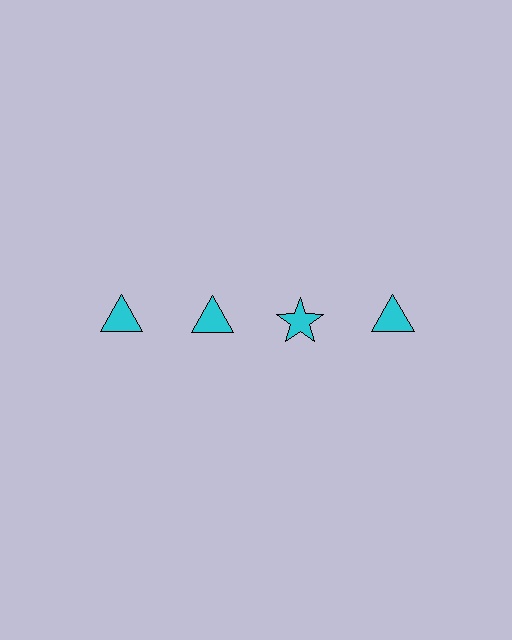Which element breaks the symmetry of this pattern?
The cyan star in the top row, center column breaks the symmetry. All other shapes are cyan triangles.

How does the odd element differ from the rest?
It has a different shape: star instead of triangle.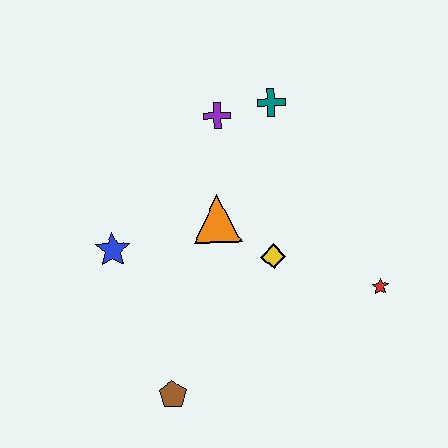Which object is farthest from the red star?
The blue star is farthest from the red star.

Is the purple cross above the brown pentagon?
Yes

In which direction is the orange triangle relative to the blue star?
The orange triangle is to the right of the blue star.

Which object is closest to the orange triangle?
The yellow diamond is closest to the orange triangle.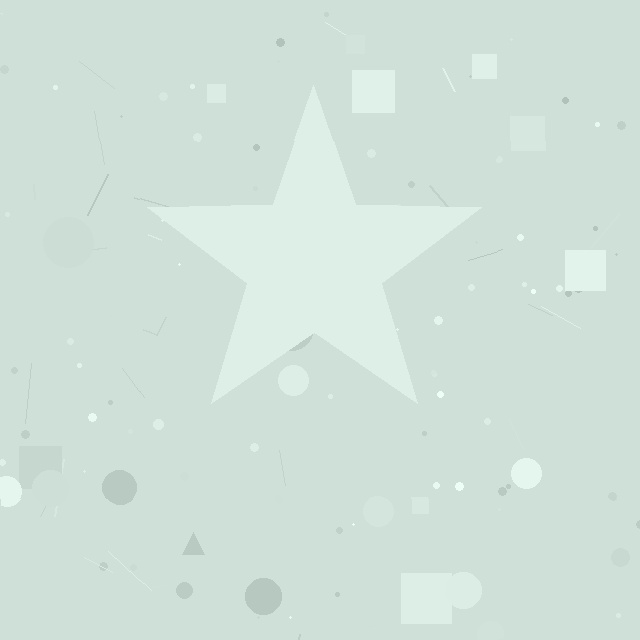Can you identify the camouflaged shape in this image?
The camouflaged shape is a star.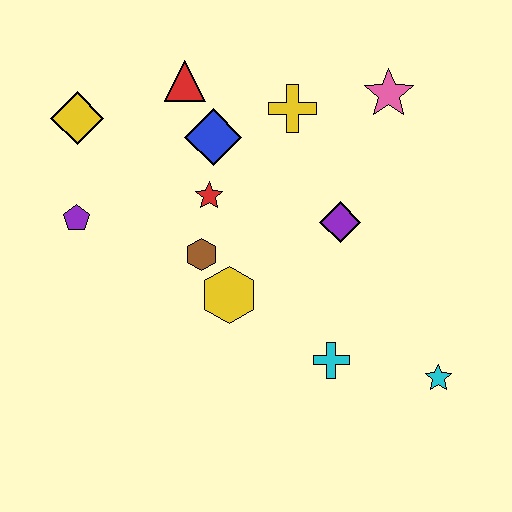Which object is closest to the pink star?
The yellow cross is closest to the pink star.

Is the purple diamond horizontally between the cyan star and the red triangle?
Yes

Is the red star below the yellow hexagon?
No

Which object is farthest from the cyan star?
The yellow diamond is farthest from the cyan star.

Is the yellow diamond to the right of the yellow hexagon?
No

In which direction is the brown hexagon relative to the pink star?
The brown hexagon is to the left of the pink star.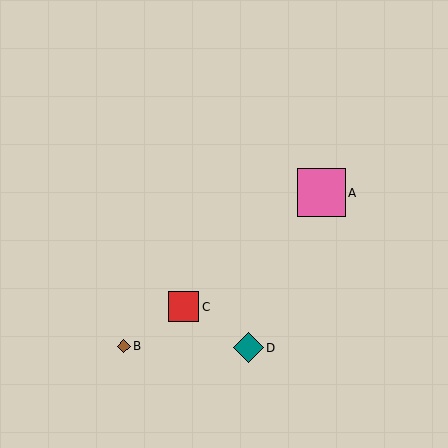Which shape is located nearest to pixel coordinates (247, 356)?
The teal diamond (labeled D) at (248, 348) is nearest to that location.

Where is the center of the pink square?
The center of the pink square is at (321, 193).